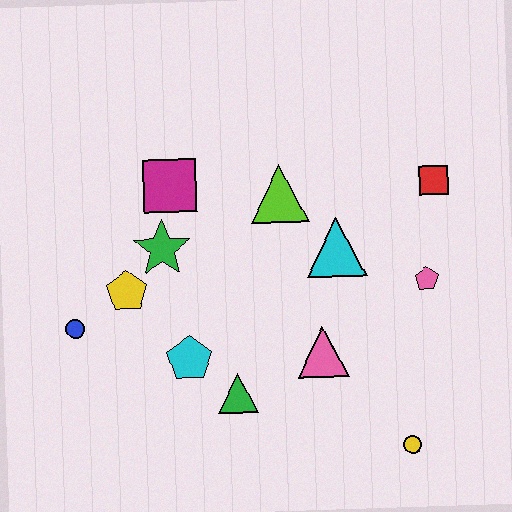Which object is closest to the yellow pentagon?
The green star is closest to the yellow pentagon.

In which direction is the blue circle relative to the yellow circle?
The blue circle is to the left of the yellow circle.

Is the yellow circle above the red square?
No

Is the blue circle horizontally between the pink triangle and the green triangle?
No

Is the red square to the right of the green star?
Yes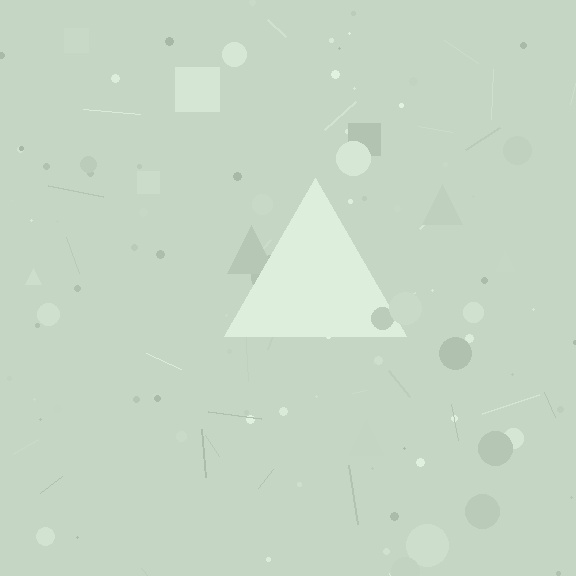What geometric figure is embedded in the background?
A triangle is embedded in the background.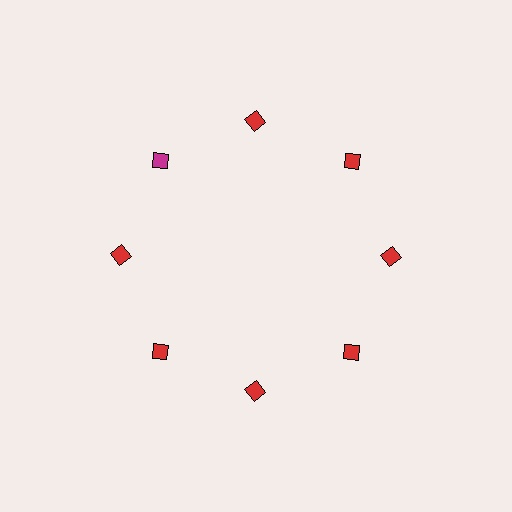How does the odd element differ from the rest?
It has a different color: magenta instead of red.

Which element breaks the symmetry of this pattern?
The magenta diamond at roughly the 10 o'clock position breaks the symmetry. All other shapes are red diamonds.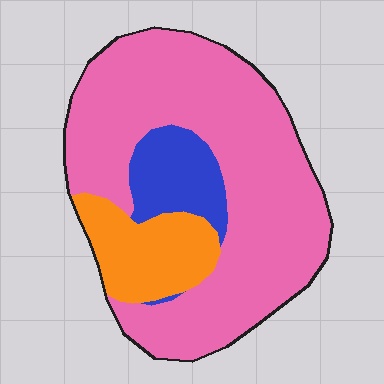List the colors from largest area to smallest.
From largest to smallest: pink, orange, blue.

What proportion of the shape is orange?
Orange takes up less than a sixth of the shape.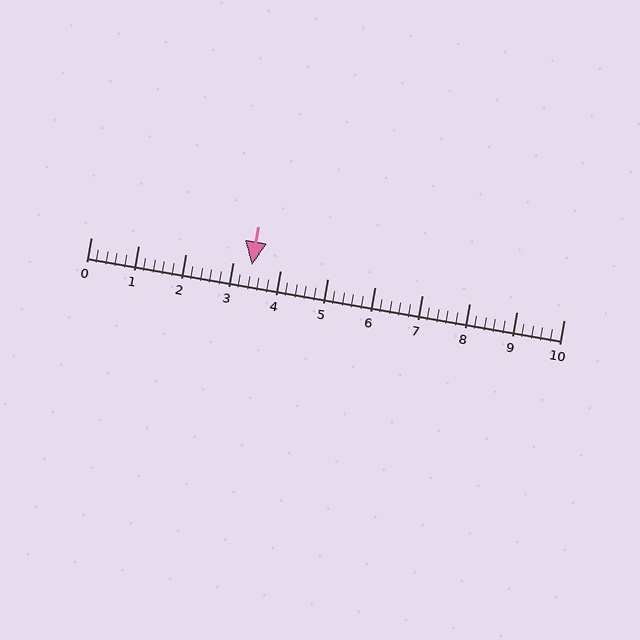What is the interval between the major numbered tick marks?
The major tick marks are spaced 1 units apart.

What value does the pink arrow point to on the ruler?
The pink arrow points to approximately 3.4.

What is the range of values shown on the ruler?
The ruler shows values from 0 to 10.